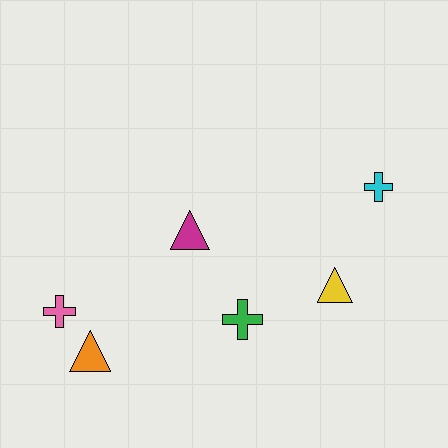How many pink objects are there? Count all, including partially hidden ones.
There is 1 pink object.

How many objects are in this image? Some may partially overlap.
There are 6 objects.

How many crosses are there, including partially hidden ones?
There are 3 crosses.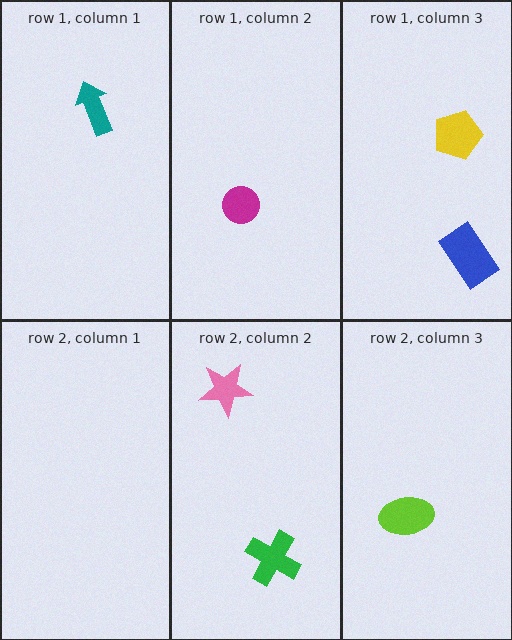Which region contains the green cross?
The row 2, column 2 region.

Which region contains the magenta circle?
The row 1, column 2 region.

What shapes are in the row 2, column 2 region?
The pink star, the green cross.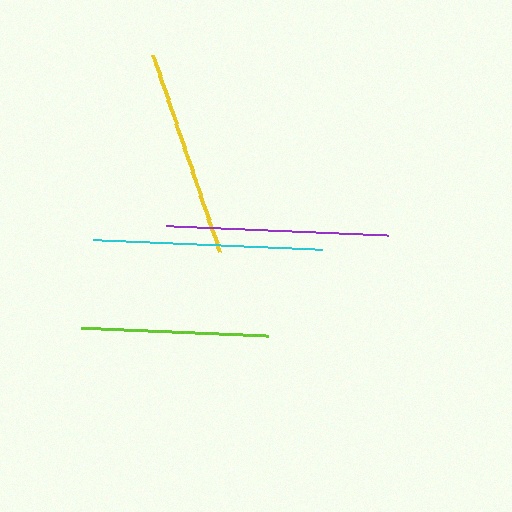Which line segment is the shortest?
The lime line is the shortest at approximately 187 pixels.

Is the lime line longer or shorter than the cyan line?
The cyan line is longer than the lime line.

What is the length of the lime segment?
The lime segment is approximately 187 pixels long.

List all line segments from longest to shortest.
From longest to shortest: cyan, purple, yellow, lime.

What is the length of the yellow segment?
The yellow segment is approximately 208 pixels long.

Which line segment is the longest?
The cyan line is the longest at approximately 231 pixels.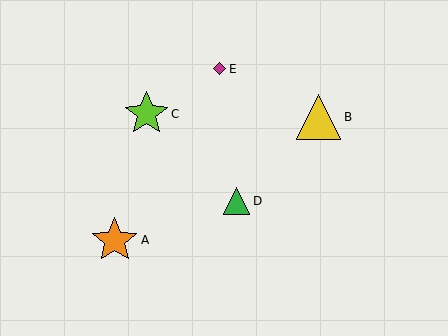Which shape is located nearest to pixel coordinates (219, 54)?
The magenta diamond (labeled E) at (220, 69) is nearest to that location.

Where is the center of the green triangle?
The center of the green triangle is at (236, 201).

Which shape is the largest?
The orange star (labeled A) is the largest.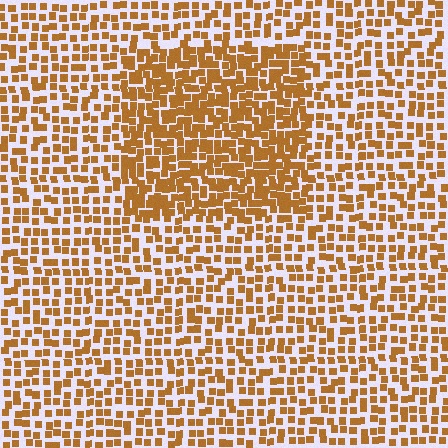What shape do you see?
I see a rectangle.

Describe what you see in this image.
The image contains small brown elements arranged at two different densities. A rectangle-shaped region is visible where the elements are more densely packed than the surrounding area.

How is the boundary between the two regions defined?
The boundary is defined by a change in element density (approximately 1.7x ratio). All elements are the same color, size, and shape.